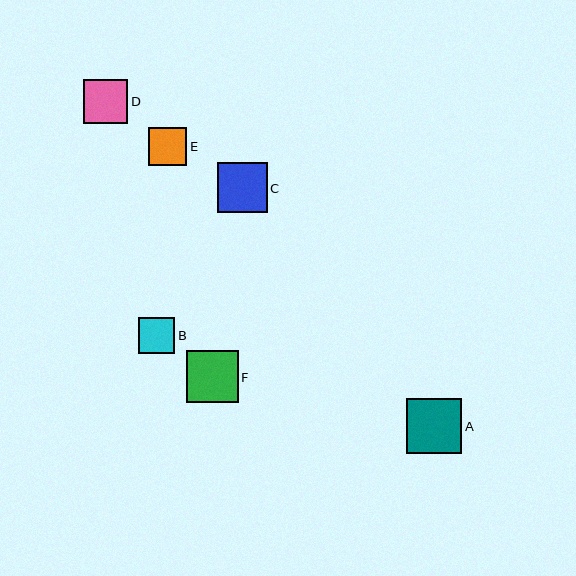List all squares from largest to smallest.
From largest to smallest: A, F, C, D, E, B.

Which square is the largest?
Square A is the largest with a size of approximately 55 pixels.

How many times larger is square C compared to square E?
Square C is approximately 1.3 times the size of square E.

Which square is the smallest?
Square B is the smallest with a size of approximately 36 pixels.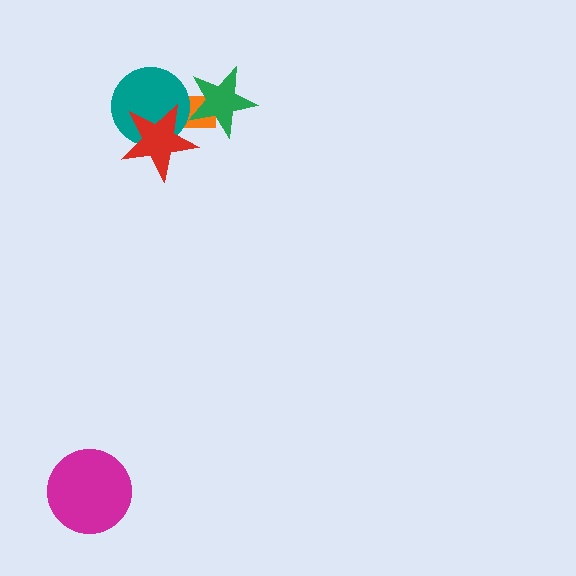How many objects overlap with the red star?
2 objects overlap with the red star.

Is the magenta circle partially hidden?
No, no other shape covers it.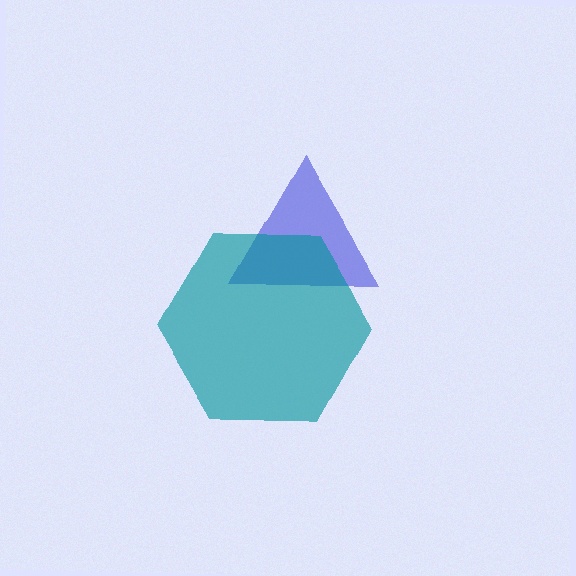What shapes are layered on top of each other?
The layered shapes are: a blue triangle, a teal hexagon.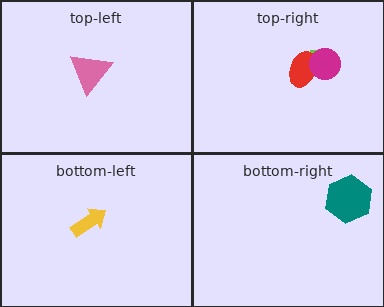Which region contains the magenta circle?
The top-right region.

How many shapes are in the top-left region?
1.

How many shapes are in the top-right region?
3.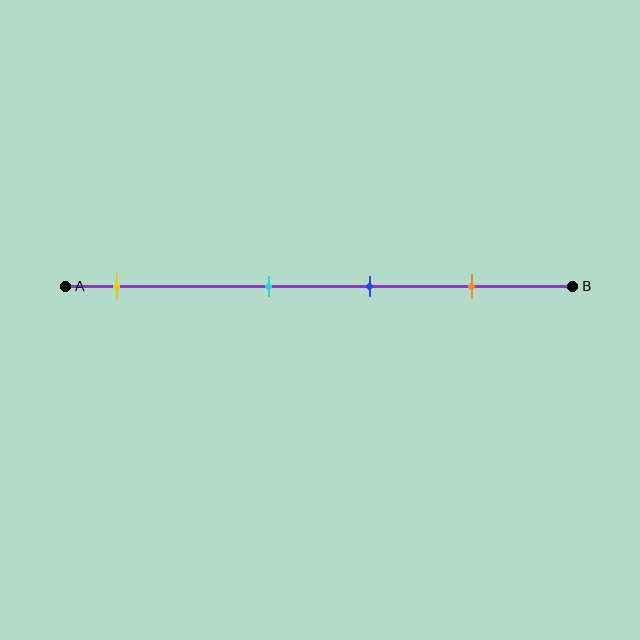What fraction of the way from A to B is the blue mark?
The blue mark is approximately 60% (0.6) of the way from A to B.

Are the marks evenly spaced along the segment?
No, the marks are not evenly spaced.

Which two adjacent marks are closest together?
The cyan and blue marks are the closest adjacent pair.